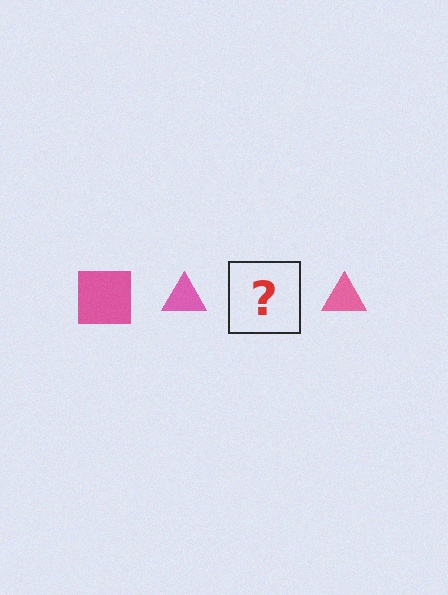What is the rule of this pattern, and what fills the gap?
The rule is that the pattern cycles through square, triangle shapes in pink. The gap should be filled with a pink square.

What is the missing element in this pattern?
The missing element is a pink square.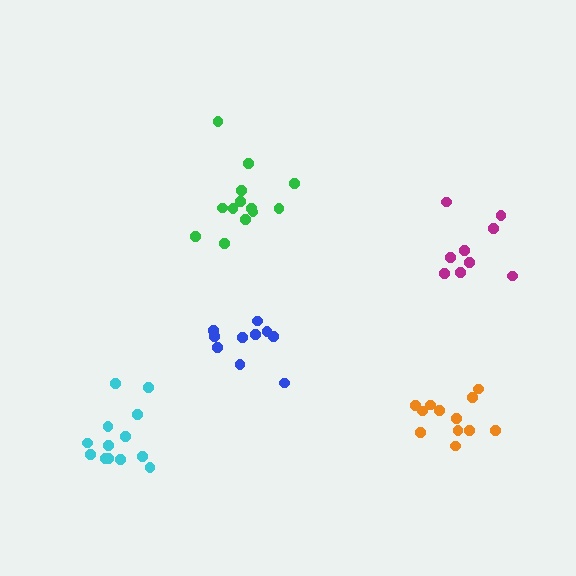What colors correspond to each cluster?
The clusters are colored: green, magenta, blue, cyan, orange.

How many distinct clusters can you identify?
There are 5 distinct clusters.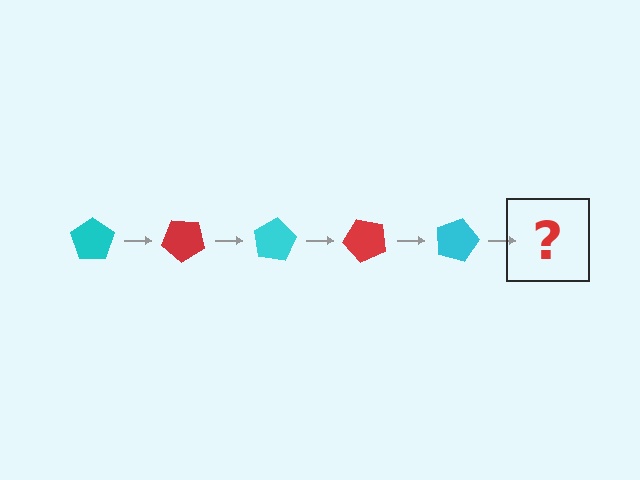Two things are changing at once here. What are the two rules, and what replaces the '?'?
The two rules are that it rotates 40 degrees each step and the color cycles through cyan and red. The '?' should be a red pentagon, rotated 200 degrees from the start.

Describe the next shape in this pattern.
It should be a red pentagon, rotated 200 degrees from the start.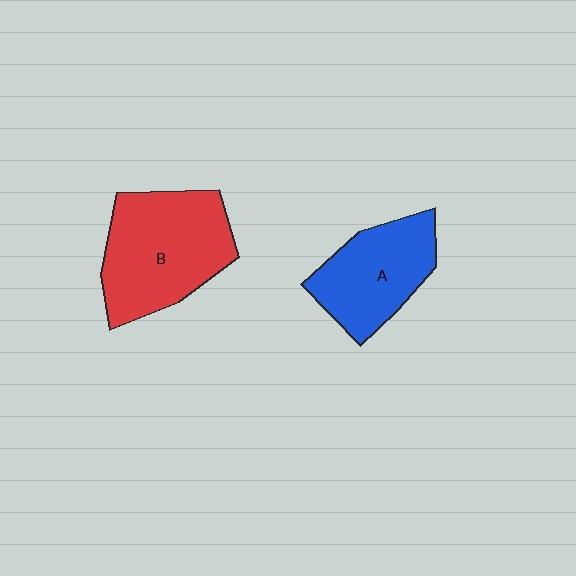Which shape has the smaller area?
Shape A (blue).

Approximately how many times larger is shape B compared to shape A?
Approximately 1.3 times.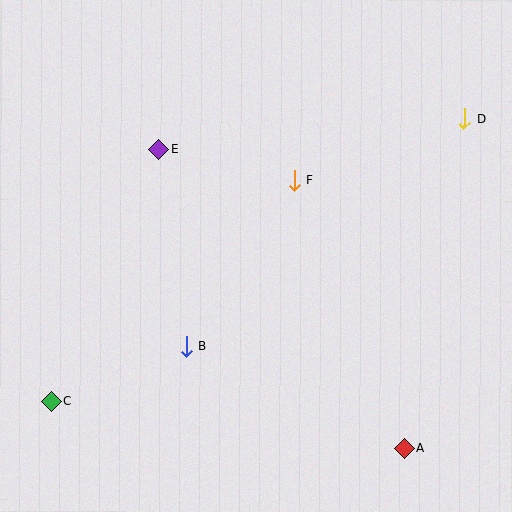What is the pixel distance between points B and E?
The distance between B and E is 199 pixels.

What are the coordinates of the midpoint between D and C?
The midpoint between D and C is at (258, 260).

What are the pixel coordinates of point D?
Point D is at (464, 118).